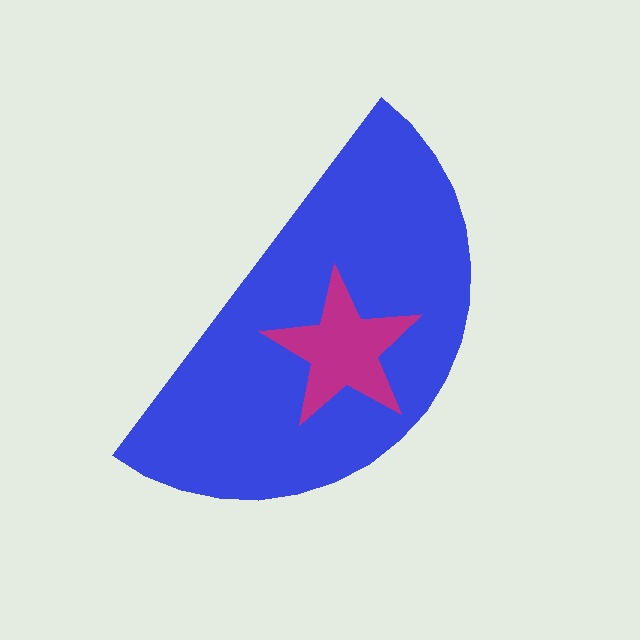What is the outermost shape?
The blue semicircle.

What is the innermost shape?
The magenta star.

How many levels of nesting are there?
2.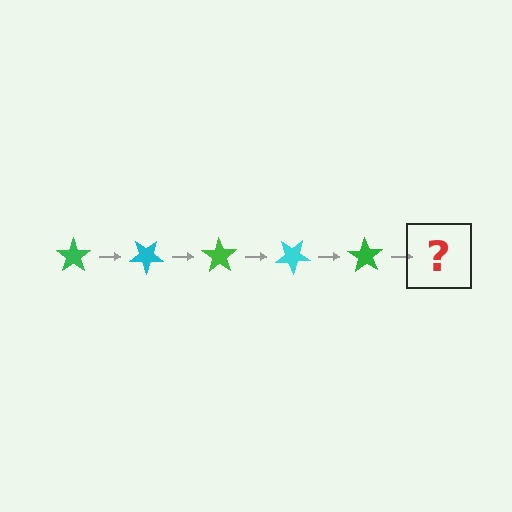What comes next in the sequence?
The next element should be a cyan star, rotated 175 degrees from the start.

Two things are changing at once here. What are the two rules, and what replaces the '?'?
The two rules are that it rotates 35 degrees each step and the color cycles through green and cyan. The '?' should be a cyan star, rotated 175 degrees from the start.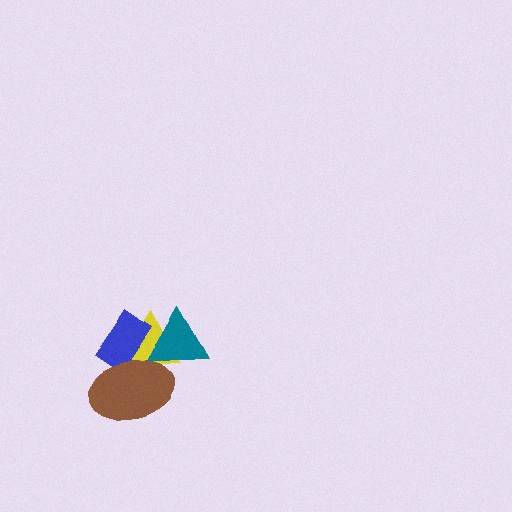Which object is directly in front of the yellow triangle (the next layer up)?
The blue rectangle is directly in front of the yellow triangle.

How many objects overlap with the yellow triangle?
3 objects overlap with the yellow triangle.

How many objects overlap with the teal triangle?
3 objects overlap with the teal triangle.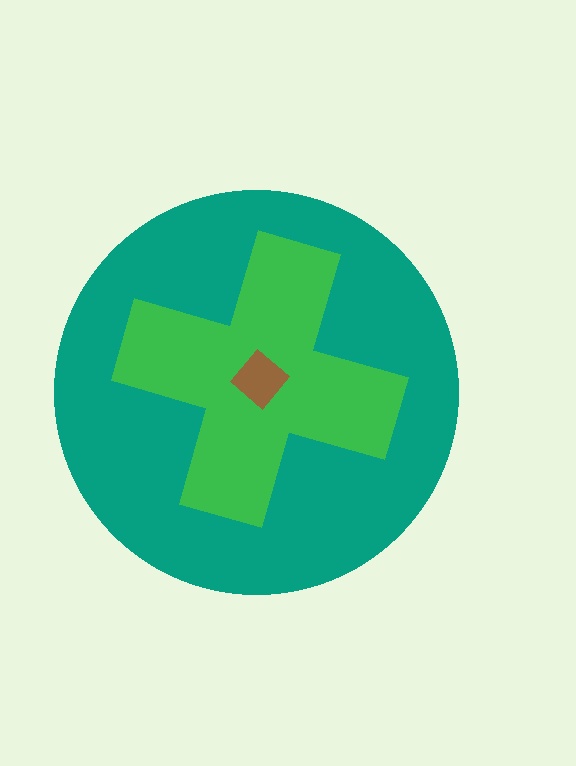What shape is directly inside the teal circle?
The green cross.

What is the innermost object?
The brown diamond.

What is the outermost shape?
The teal circle.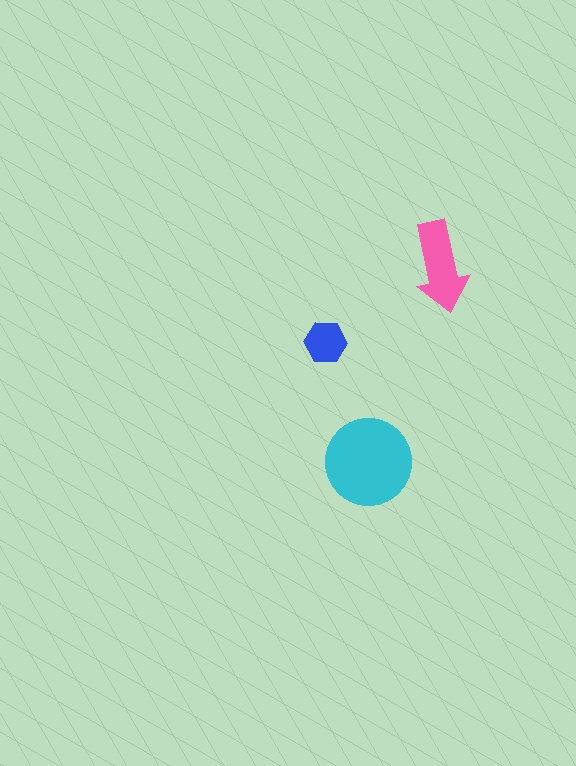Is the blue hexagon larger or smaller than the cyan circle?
Smaller.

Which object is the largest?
The cyan circle.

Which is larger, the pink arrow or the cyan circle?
The cyan circle.